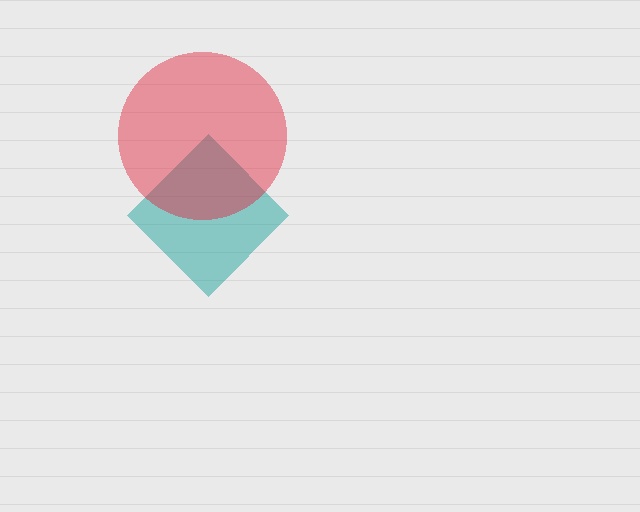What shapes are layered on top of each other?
The layered shapes are: a teal diamond, a red circle.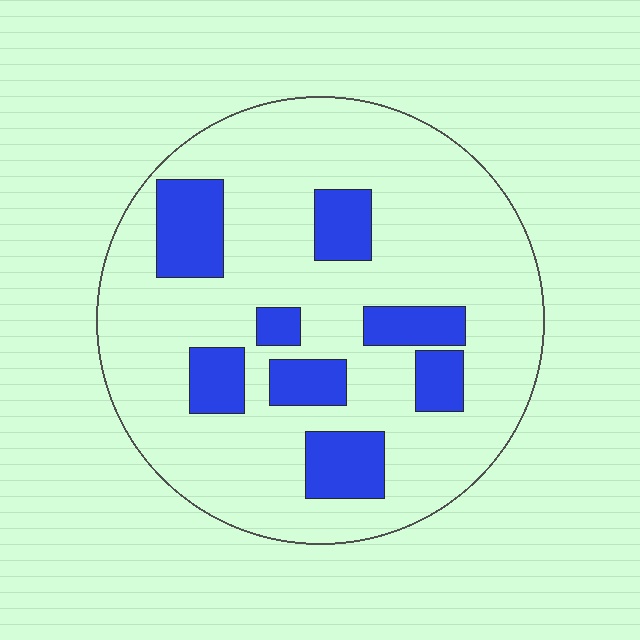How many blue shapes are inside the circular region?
8.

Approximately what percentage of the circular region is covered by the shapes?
Approximately 20%.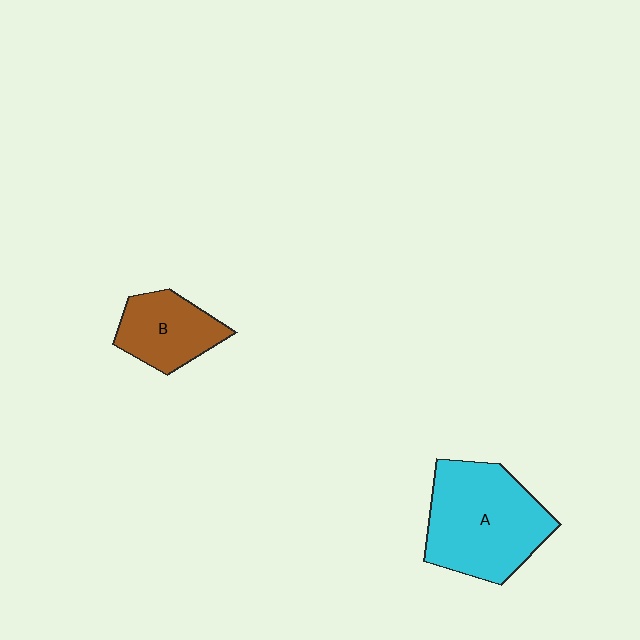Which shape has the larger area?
Shape A (cyan).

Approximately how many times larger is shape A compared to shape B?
Approximately 1.9 times.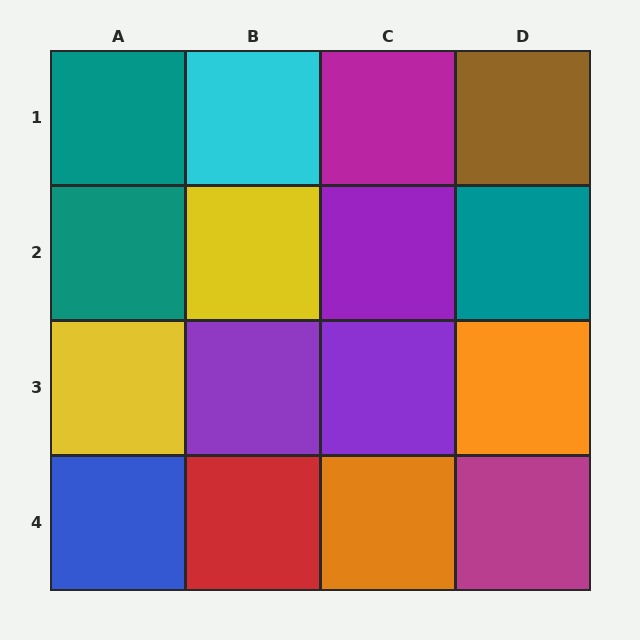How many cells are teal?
3 cells are teal.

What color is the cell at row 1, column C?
Magenta.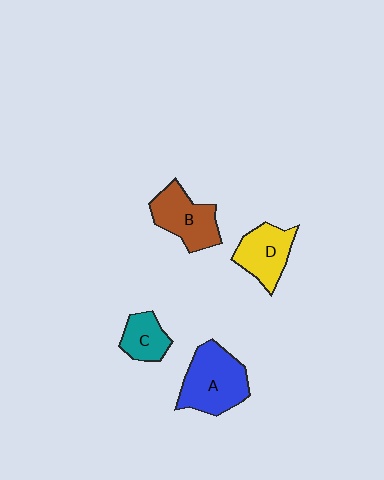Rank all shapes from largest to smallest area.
From largest to smallest: A (blue), B (brown), D (yellow), C (teal).